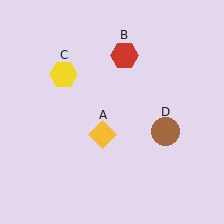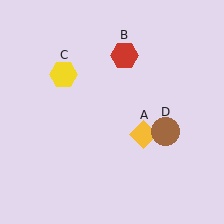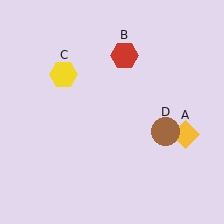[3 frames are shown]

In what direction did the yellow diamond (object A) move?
The yellow diamond (object A) moved right.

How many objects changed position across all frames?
1 object changed position: yellow diamond (object A).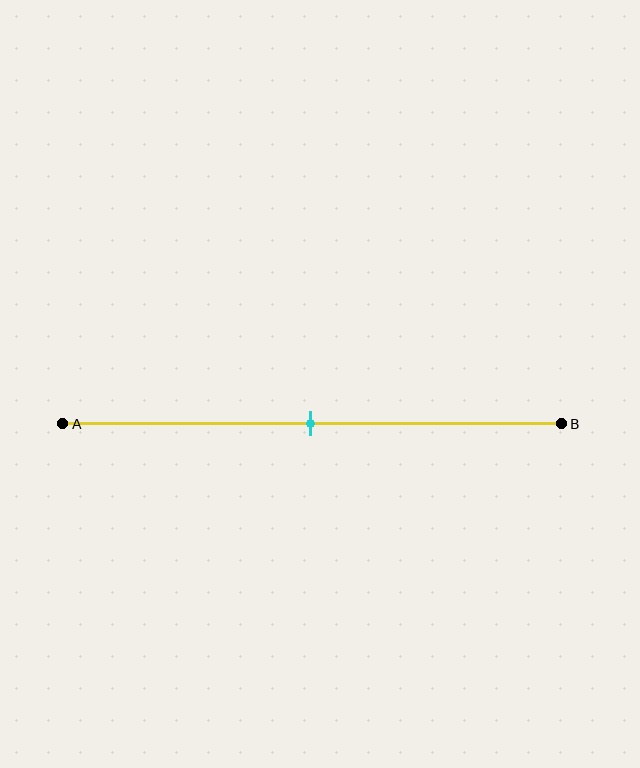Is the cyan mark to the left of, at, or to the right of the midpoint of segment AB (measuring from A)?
The cyan mark is approximately at the midpoint of segment AB.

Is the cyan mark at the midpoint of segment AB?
Yes, the mark is approximately at the midpoint.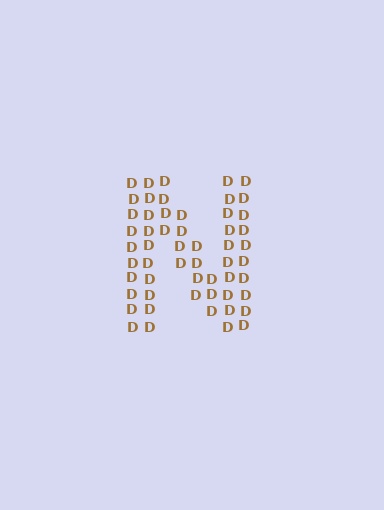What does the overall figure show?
The overall figure shows the letter N.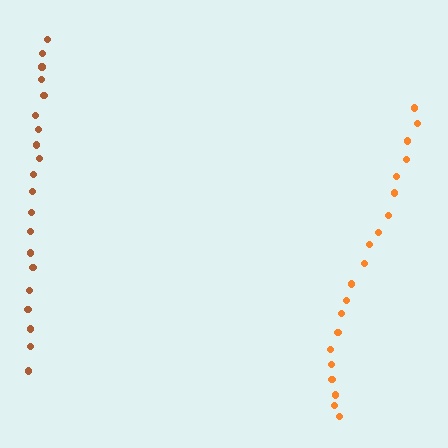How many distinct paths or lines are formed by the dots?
There are 2 distinct paths.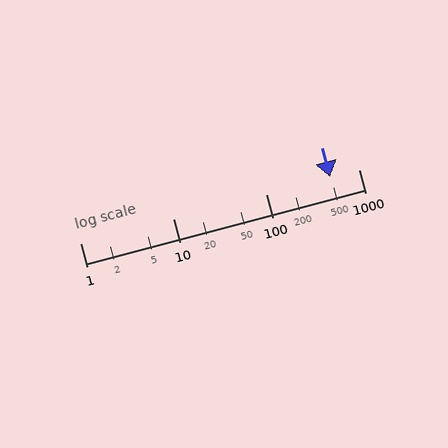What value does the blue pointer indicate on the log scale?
The pointer indicates approximately 490.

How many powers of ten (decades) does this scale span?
The scale spans 3 decades, from 1 to 1000.